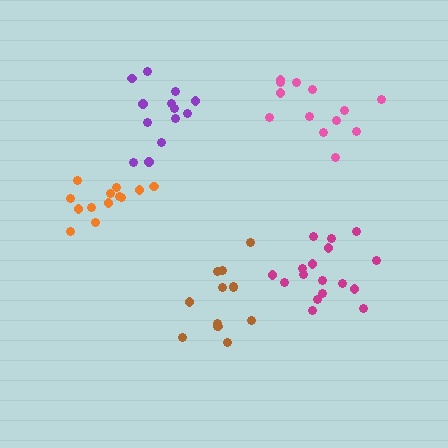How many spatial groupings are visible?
There are 5 spatial groupings.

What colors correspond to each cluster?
The clusters are colored: purple, pink, brown, magenta, orange.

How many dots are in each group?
Group 1: 13 dots, Group 2: 13 dots, Group 3: 13 dots, Group 4: 17 dots, Group 5: 13 dots (69 total).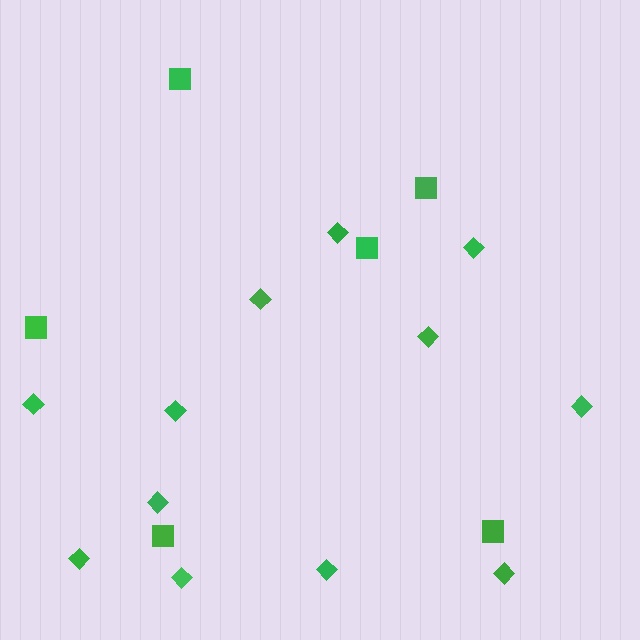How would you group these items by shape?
There are 2 groups: one group of squares (6) and one group of diamonds (12).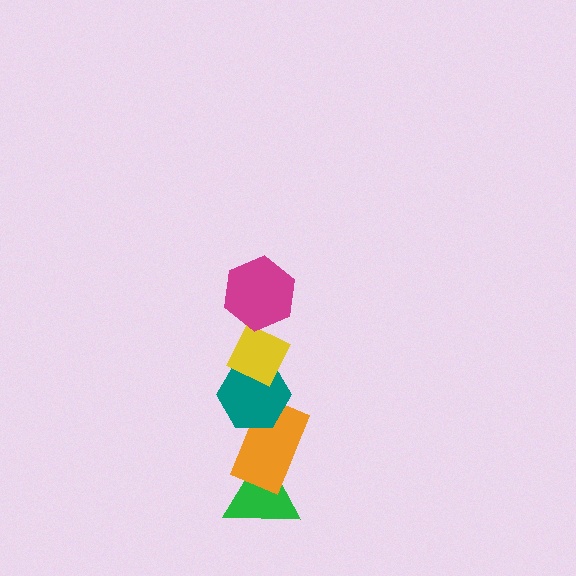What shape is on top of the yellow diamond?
The magenta hexagon is on top of the yellow diamond.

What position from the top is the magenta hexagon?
The magenta hexagon is 1st from the top.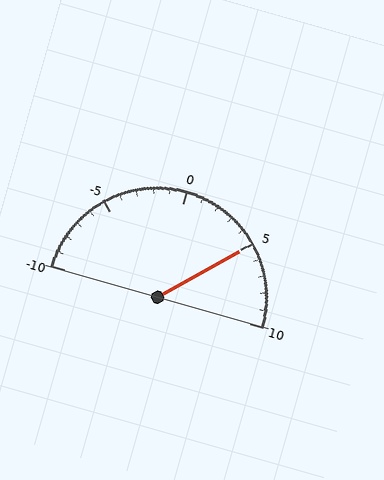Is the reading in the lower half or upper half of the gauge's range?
The reading is in the upper half of the range (-10 to 10).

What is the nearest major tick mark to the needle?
The nearest major tick mark is 5.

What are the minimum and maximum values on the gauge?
The gauge ranges from -10 to 10.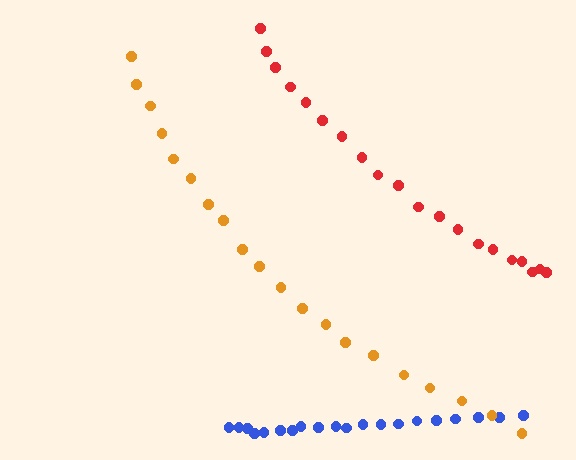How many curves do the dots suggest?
There are 3 distinct paths.